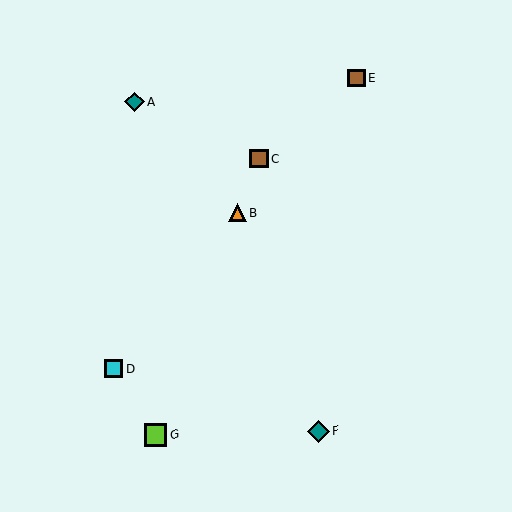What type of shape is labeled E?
Shape E is a brown square.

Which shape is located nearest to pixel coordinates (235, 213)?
The orange triangle (labeled B) at (237, 213) is nearest to that location.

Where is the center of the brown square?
The center of the brown square is at (356, 78).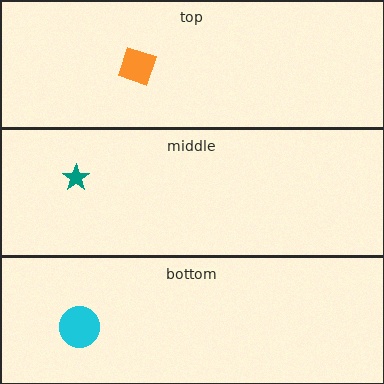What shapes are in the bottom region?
The cyan circle.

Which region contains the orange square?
The top region.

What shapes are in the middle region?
The teal star.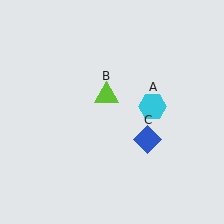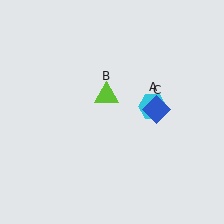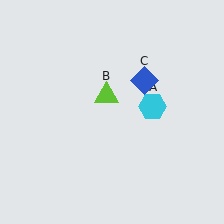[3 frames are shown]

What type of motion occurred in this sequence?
The blue diamond (object C) rotated counterclockwise around the center of the scene.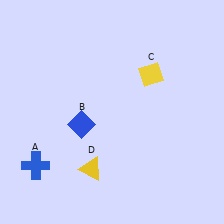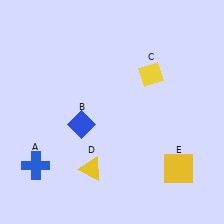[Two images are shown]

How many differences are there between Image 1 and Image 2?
There is 1 difference between the two images.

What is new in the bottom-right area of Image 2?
A yellow square (E) was added in the bottom-right area of Image 2.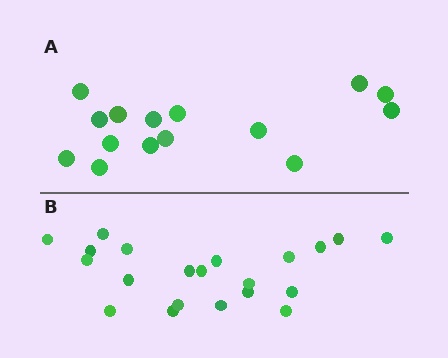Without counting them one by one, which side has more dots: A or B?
Region B (the bottom region) has more dots.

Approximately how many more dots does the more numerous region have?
Region B has about 6 more dots than region A.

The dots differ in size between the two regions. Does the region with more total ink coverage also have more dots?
No. Region A has more total ink coverage because its dots are larger, but region B actually contains more individual dots. Total area can be misleading — the number of items is what matters here.